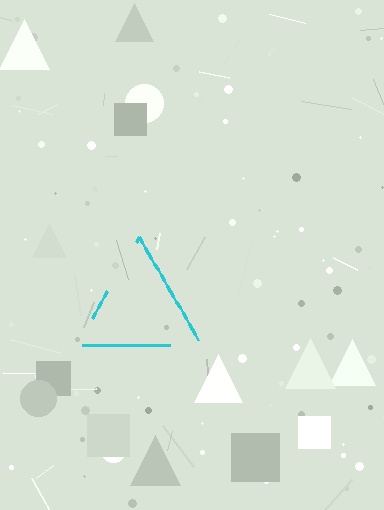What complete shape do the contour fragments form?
The contour fragments form a triangle.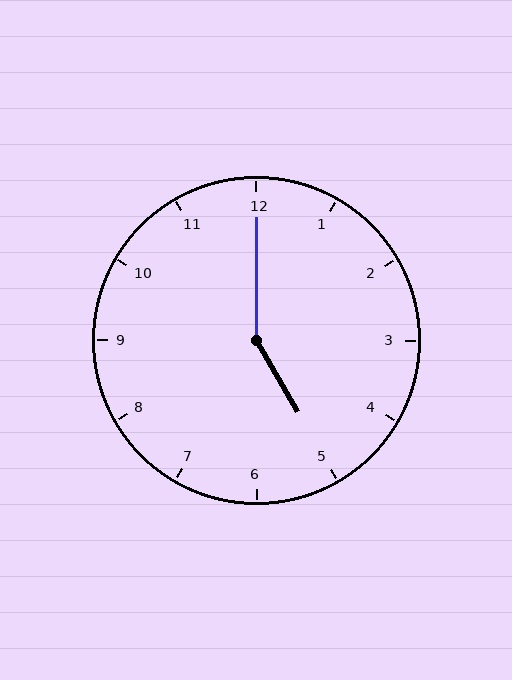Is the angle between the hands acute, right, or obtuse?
It is obtuse.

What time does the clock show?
5:00.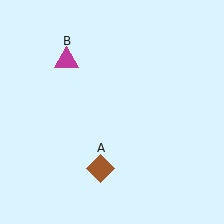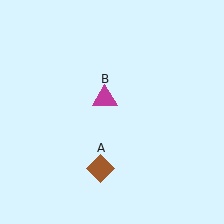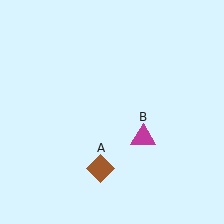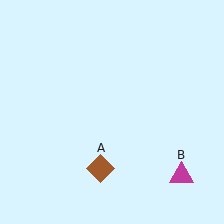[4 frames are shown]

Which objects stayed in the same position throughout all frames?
Brown diamond (object A) remained stationary.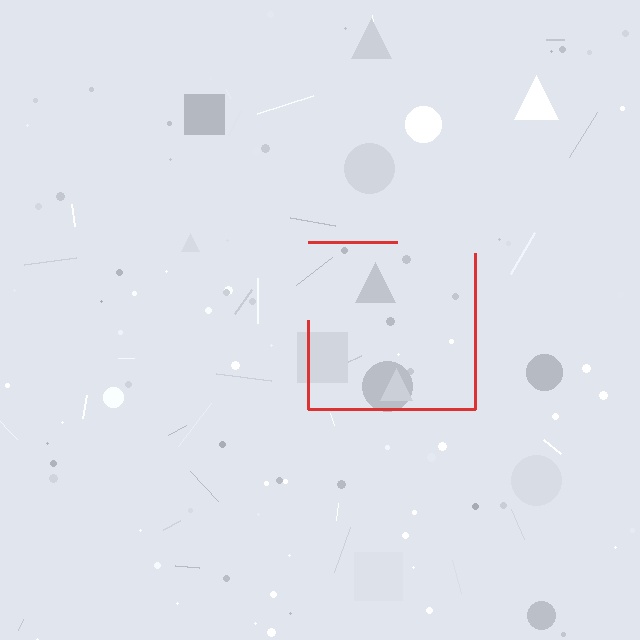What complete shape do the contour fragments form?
The contour fragments form a square.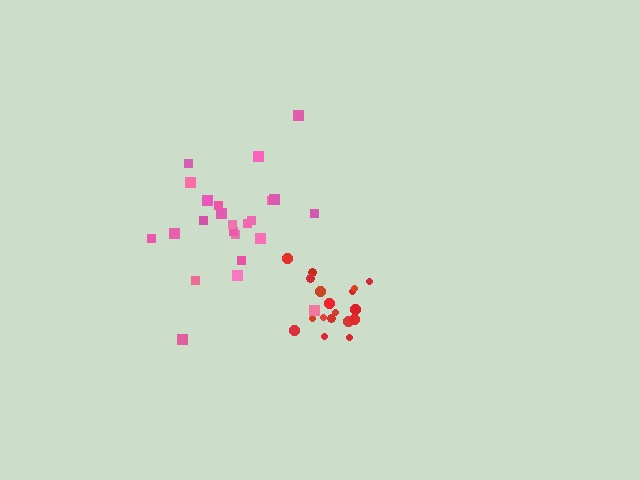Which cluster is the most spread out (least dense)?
Pink.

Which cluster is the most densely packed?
Red.